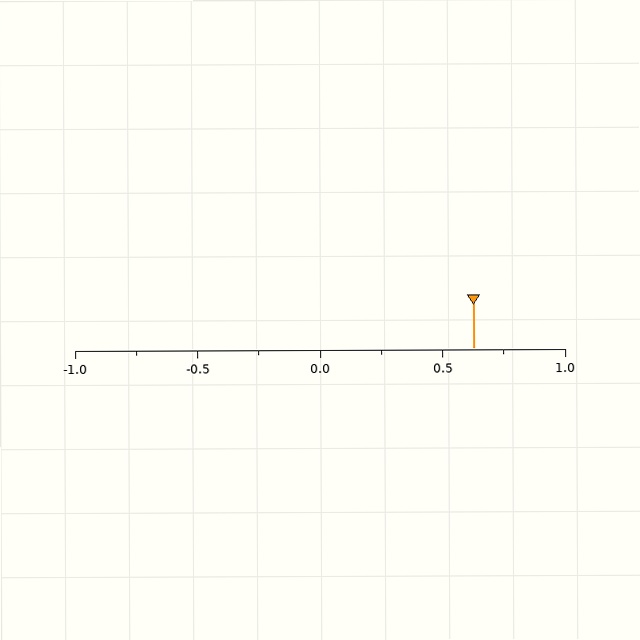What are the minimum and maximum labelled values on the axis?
The axis runs from -1.0 to 1.0.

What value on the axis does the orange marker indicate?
The marker indicates approximately 0.62.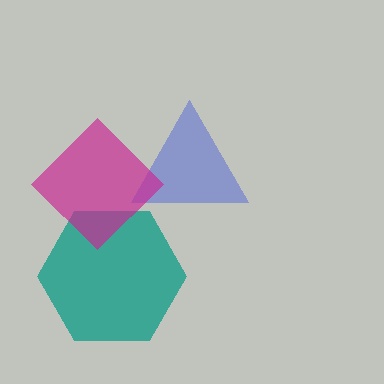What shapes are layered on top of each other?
The layered shapes are: a teal hexagon, a blue triangle, a magenta diamond.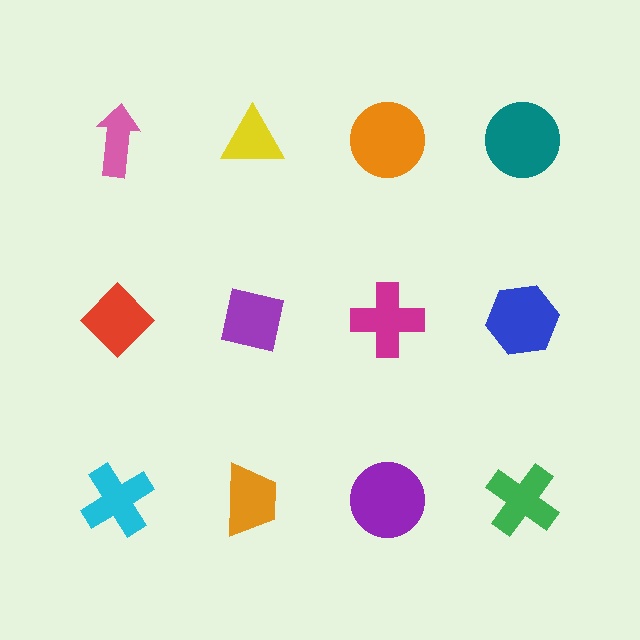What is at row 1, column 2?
A yellow triangle.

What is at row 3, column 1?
A cyan cross.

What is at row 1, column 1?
A pink arrow.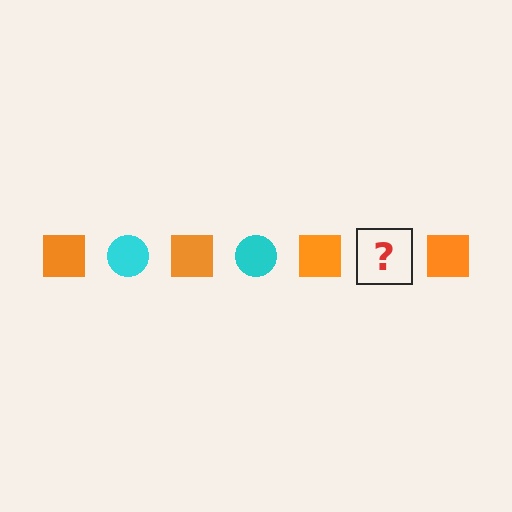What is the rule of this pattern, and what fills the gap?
The rule is that the pattern alternates between orange square and cyan circle. The gap should be filled with a cyan circle.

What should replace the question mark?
The question mark should be replaced with a cyan circle.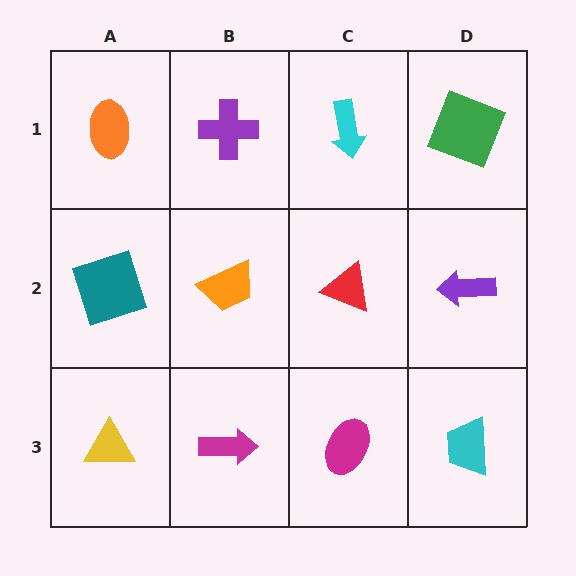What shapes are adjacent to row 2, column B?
A purple cross (row 1, column B), a magenta arrow (row 3, column B), a teal square (row 2, column A), a red triangle (row 2, column C).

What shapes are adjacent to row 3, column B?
An orange trapezoid (row 2, column B), a yellow triangle (row 3, column A), a magenta ellipse (row 3, column C).